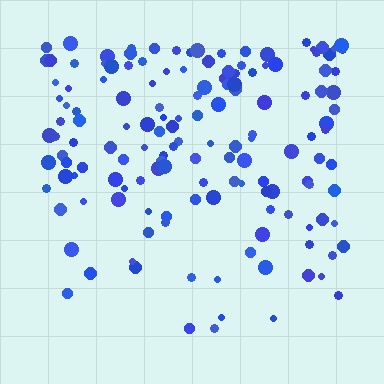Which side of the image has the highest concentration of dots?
The top.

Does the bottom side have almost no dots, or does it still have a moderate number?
Still a moderate number, just noticeably fewer than the top.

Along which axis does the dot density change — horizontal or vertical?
Vertical.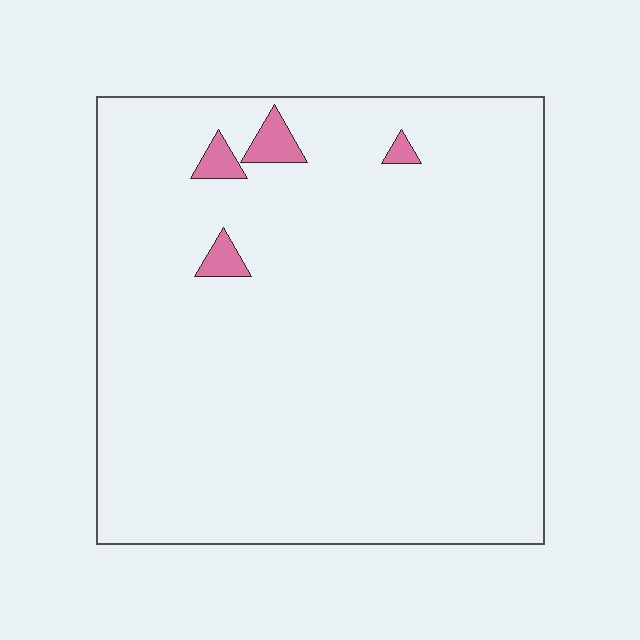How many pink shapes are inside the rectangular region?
4.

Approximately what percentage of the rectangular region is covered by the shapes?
Approximately 5%.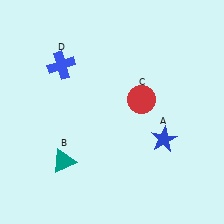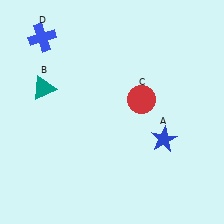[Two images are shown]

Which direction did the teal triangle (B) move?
The teal triangle (B) moved up.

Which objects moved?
The objects that moved are: the teal triangle (B), the blue cross (D).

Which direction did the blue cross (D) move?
The blue cross (D) moved up.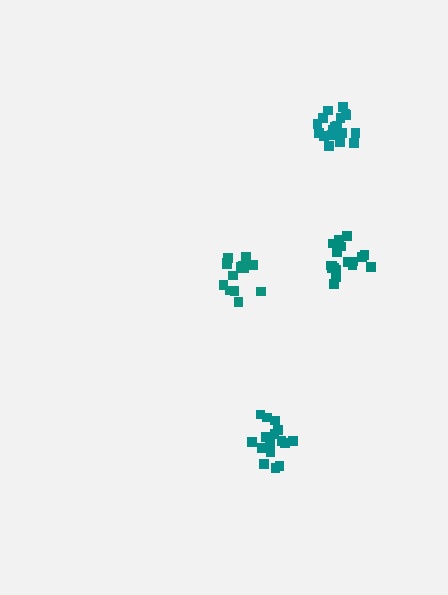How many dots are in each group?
Group 1: 18 dots, Group 2: 15 dots, Group 3: 19 dots, Group 4: 17 dots (69 total).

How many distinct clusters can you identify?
There are 4 distinct clusters.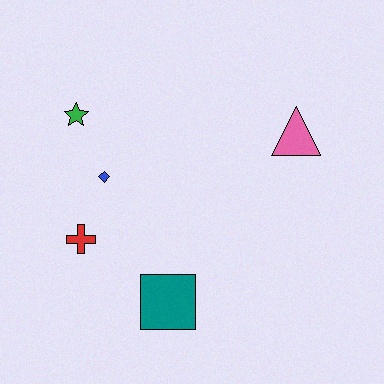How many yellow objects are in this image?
There are no yellow objects.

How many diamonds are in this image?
There is 1 diamond.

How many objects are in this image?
There are 5 objects.